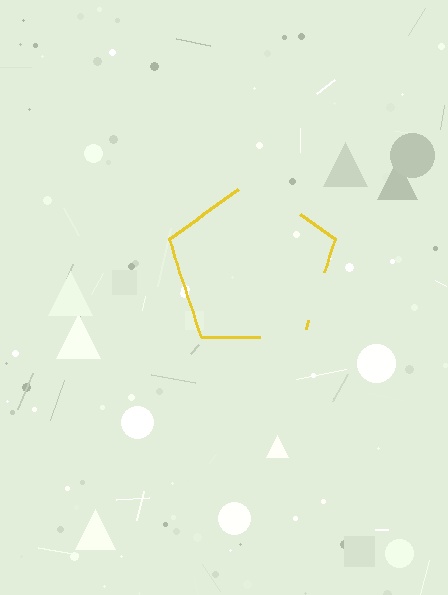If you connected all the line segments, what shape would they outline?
They would outline a pentagon.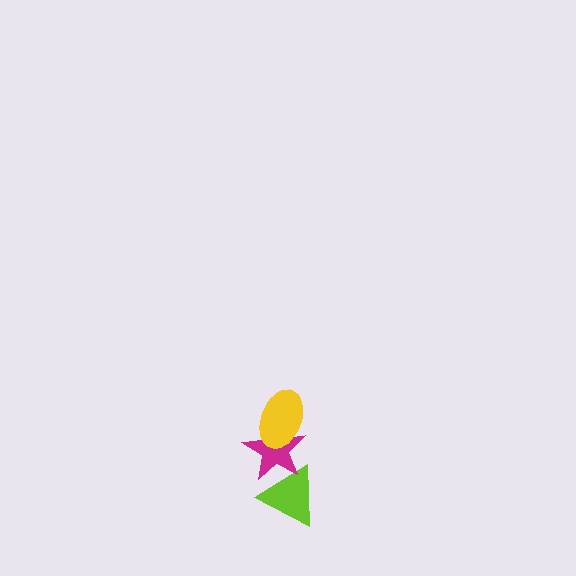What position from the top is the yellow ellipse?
The yellow ellipse is 1st from the top.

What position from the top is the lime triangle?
The lime triangle is 3rd from the top.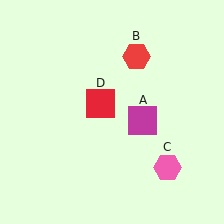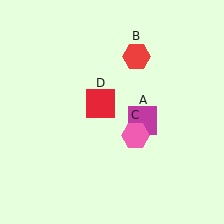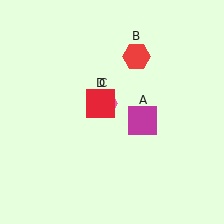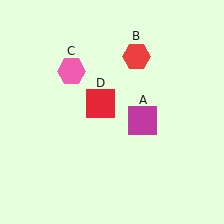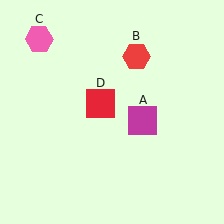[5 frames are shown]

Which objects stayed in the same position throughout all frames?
Magenta square (object A) and red hexagon (object B) and red square (object D) remained stationary.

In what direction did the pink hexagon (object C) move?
The pink hexagon (object C) moved up and to the left.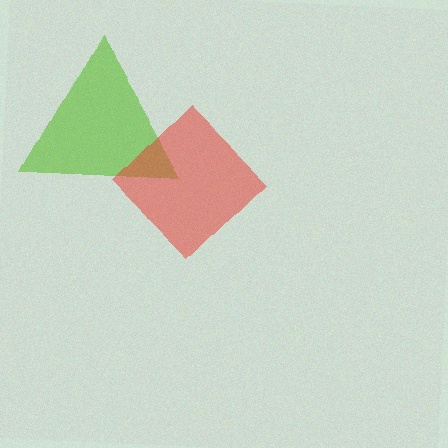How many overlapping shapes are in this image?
There are 2 overlapping shapes in the image.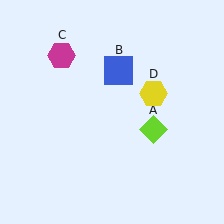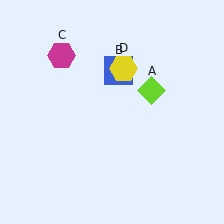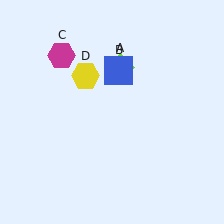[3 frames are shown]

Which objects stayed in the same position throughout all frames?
Blue square (object B) and magenta hexagon (object C) remained stationary.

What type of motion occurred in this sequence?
The lime diamond (object A), yellow hexagon (object D) rotated counterclockwise around the center of the scene.